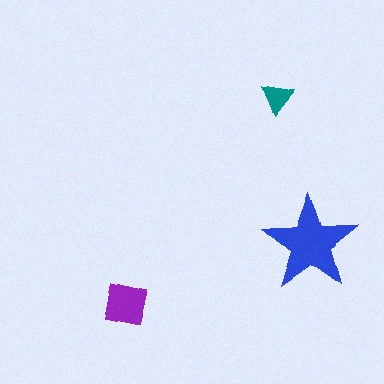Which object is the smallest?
The teal triangle.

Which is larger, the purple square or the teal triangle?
The purple square.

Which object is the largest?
The blue star.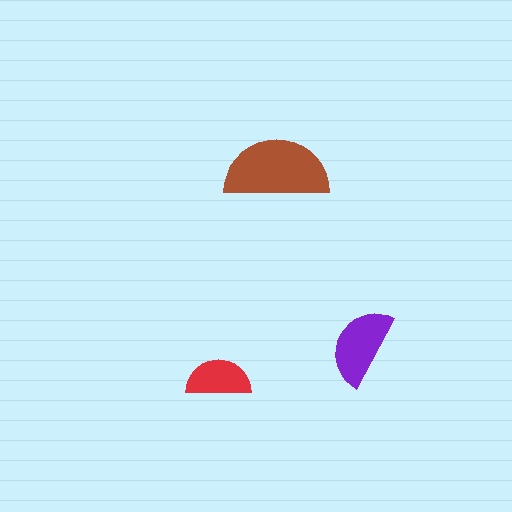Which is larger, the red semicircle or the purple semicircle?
The purple one.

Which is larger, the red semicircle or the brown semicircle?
The brown one.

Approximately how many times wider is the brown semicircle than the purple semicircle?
About 1.5 times wider.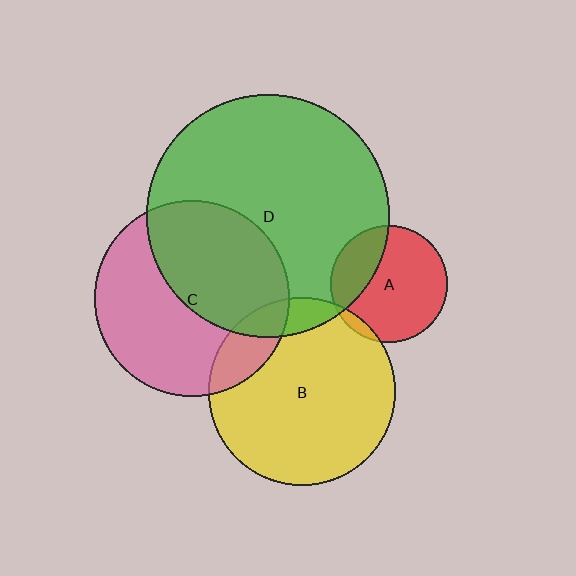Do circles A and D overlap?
Yes.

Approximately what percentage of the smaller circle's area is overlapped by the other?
Approximately 25%.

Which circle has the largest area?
Circle D (green).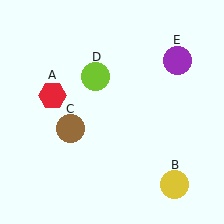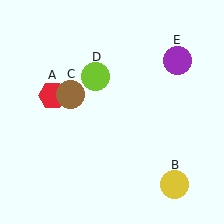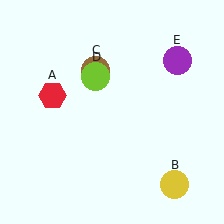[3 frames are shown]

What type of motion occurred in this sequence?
The brown circle (object C) rotated clockwise around the center of the scene.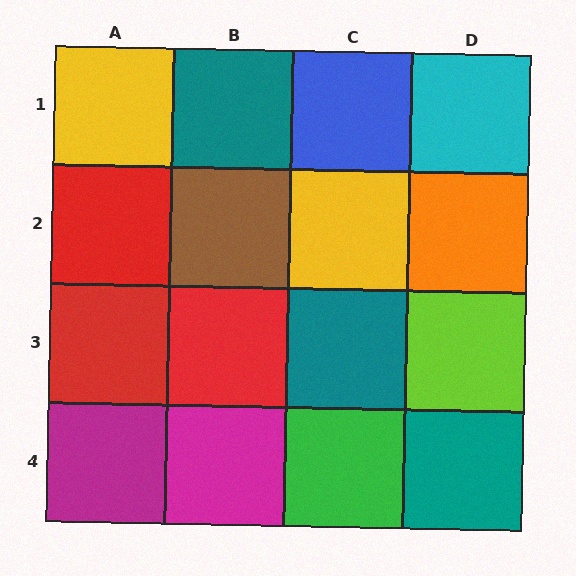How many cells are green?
1 cell is green.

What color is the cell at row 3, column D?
Lime.